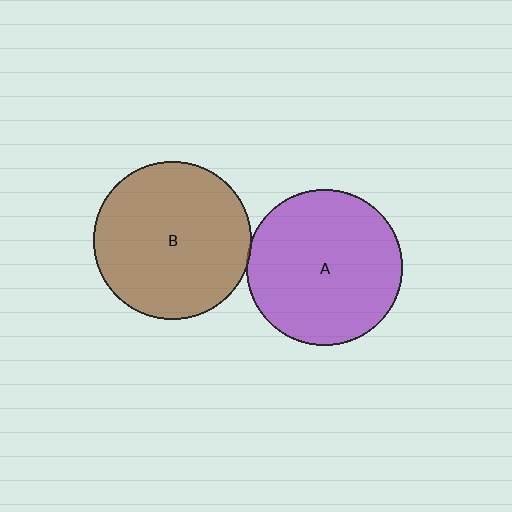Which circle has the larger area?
Circle B (brown).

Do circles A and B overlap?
Yes.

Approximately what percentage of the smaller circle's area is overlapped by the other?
Approximately 5%.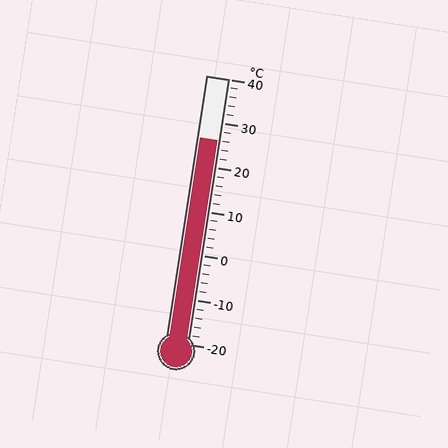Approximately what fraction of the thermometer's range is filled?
The thermometer is filled to approximately 75% of its range.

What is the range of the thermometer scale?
The thermometer scale ranges from -20°C to 40°C.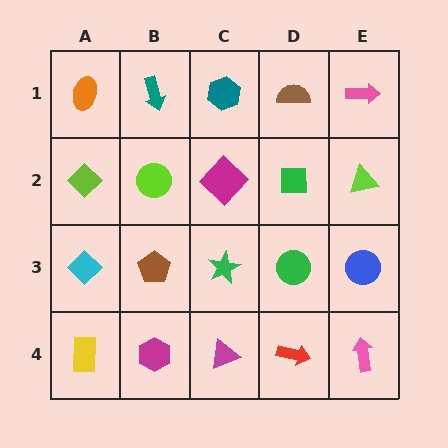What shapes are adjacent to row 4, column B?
A brown pentagon (row 3, column B), a yellow rectangle (row 4, column A), a magenta triangle (row 4, column C).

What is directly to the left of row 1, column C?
A teal arrow.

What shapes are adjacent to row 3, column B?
A lime circle (row 2, column B), a magenta hexagon (row 4, column B), a cyan diamond (row 3, column A), a green star (row 3, column C).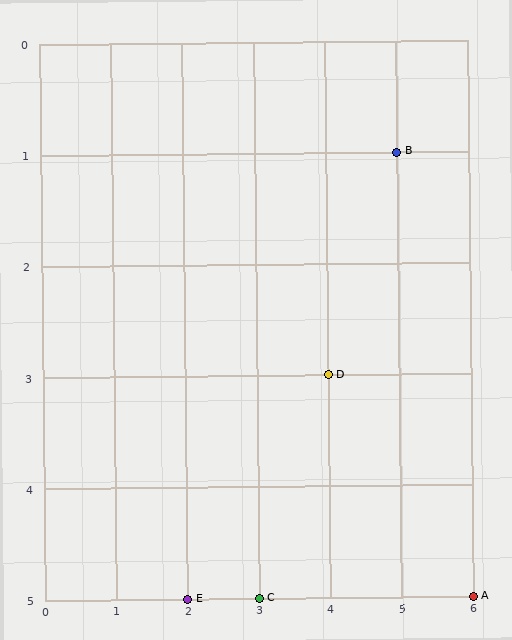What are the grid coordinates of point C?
Point C is at grid coordinates (3, 5).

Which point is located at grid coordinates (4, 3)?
Point D is at (4, 3).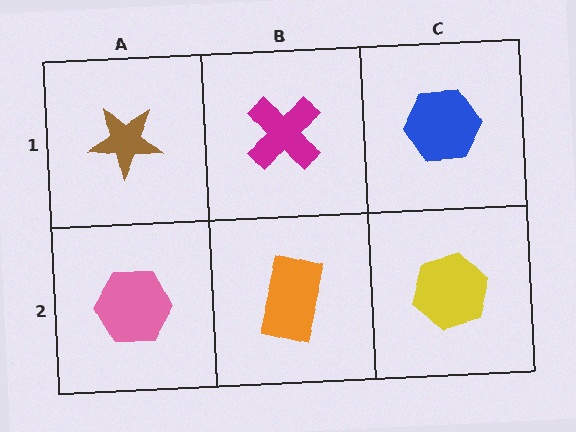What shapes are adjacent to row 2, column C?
A blue hexagon (row 1, column C), an orange rectangle (row 2, column B).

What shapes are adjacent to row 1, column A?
A pink hexagon (row 2, column A), a magenta cross (row 1, column B).